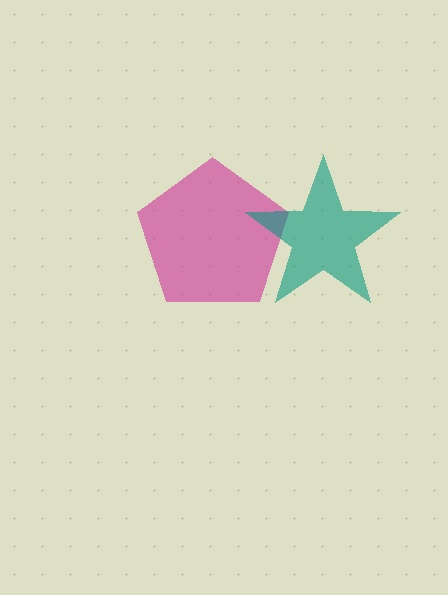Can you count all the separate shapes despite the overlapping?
Yes, there are 2 separate shapes.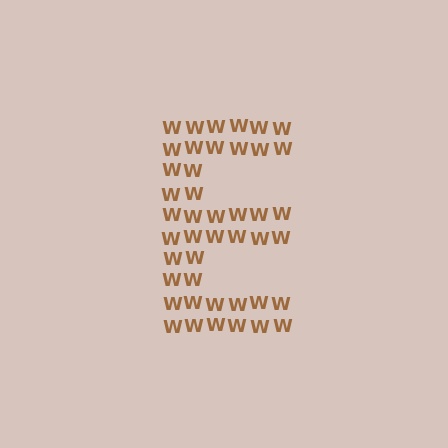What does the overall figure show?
The overall figure shows the letter E.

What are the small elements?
The small elements are letter W's.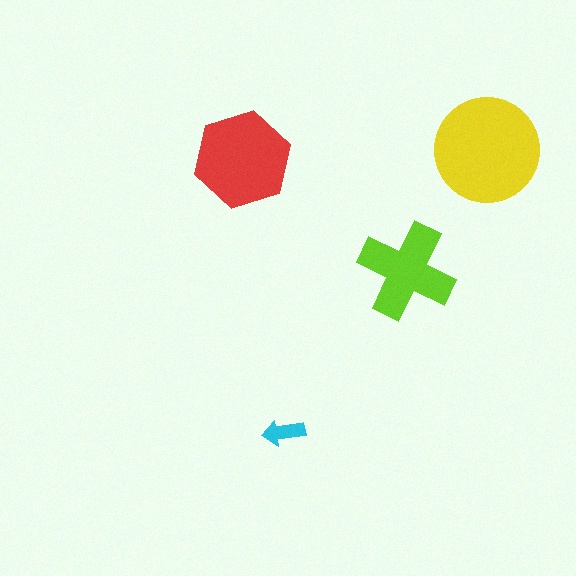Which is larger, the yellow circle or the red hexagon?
The yellow circle.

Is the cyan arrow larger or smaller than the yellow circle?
Smaller.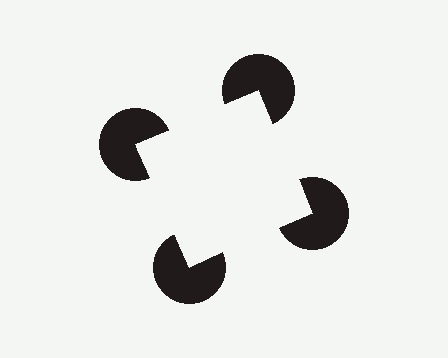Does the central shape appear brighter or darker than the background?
It typically appears slightly brighter than the background, even though no actual brightness change is drawn.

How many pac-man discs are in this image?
There are 4 — one at each vertex of the illusory square.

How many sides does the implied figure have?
4 sides.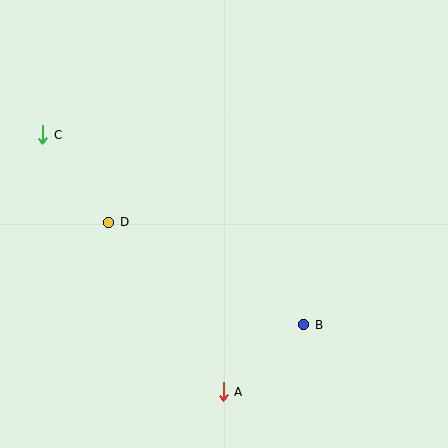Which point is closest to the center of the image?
Point D at (109, 222) is closest to the center.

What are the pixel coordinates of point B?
Point B is at (304, 325).